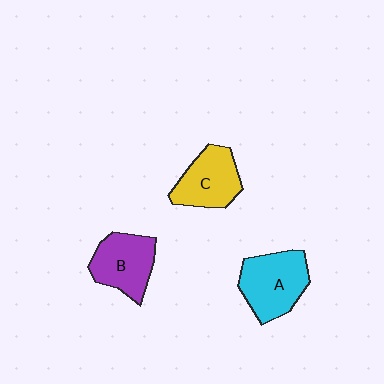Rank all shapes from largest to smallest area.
From largest to smallest: A (cyan), B (purple), C (yellow).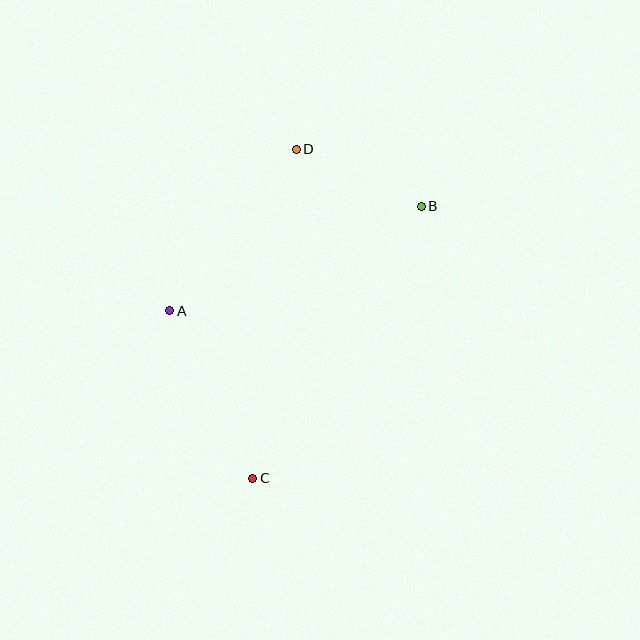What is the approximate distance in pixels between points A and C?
The distance between A and C is approximately 187 pixels.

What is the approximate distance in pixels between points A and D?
The distance between A and D is approximately 205 pixels.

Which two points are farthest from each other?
Points C and D are farthest from each other.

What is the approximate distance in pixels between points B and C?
The distance between B and C is approximately 320 pixels.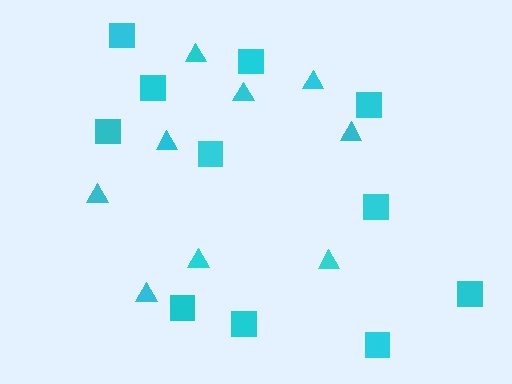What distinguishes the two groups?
There are 2 groups: one group of squares (11) and one group of triangles (9).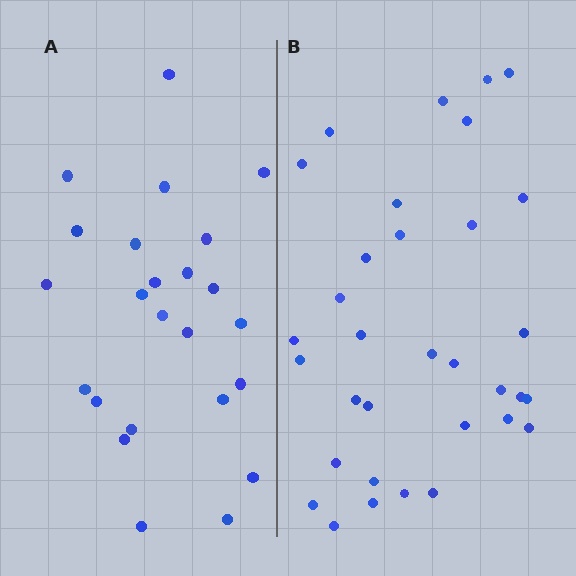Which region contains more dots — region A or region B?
Region B (the right region) has more dots.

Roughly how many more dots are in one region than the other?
Region B has roughly 8 or so more dots than region A.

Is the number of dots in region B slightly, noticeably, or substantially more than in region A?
Region B has noticeably more, but not dramatically so. The ratio is roughly 1.4 to 1.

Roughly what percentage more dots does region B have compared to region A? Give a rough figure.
About 40% more.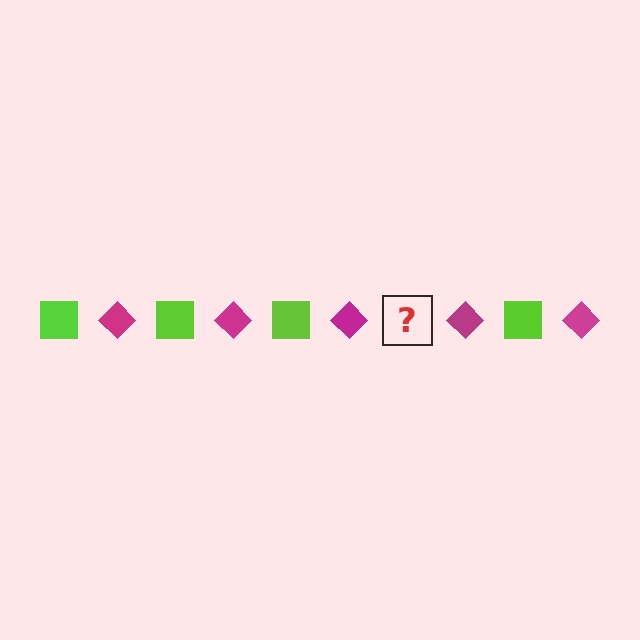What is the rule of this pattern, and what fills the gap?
The rule is that the pattern alternates between lime square and magenta diamond. The gap should be filled with a lime square.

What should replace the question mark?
The question mark should be replaced with a lime square.